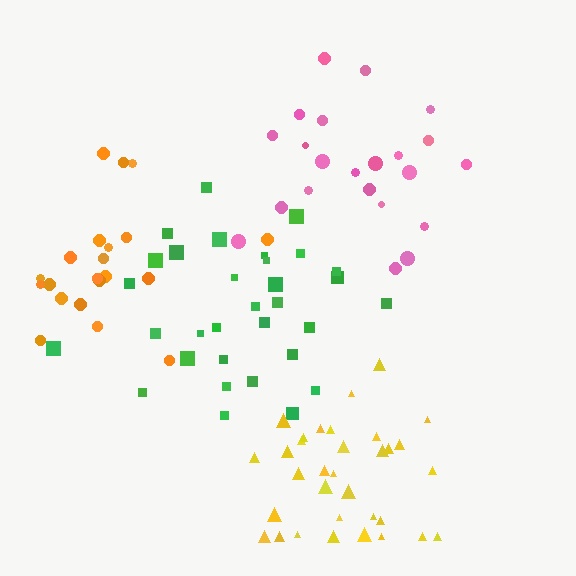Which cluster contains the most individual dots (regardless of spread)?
Yellow (33).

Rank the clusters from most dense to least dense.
yellow, green, pink, orange.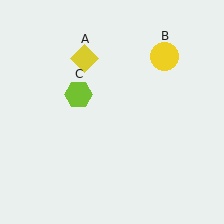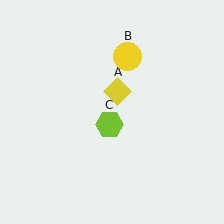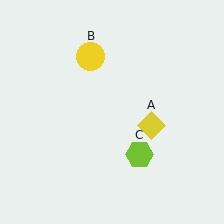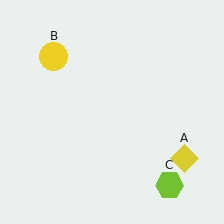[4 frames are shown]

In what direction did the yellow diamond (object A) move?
The yellow diamond (object A) moved down and to the right.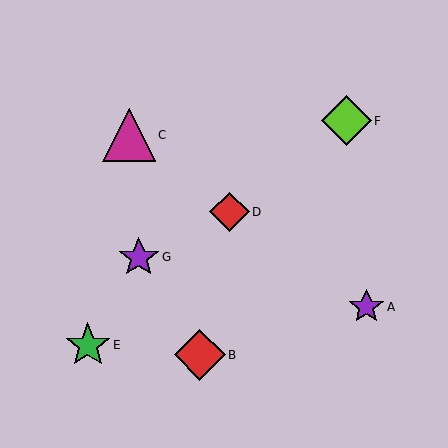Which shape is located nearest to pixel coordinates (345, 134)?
The lime diamond (labeled F) at (346, 121) is nearest to that location.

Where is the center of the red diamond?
The center of the red diamond is at (200, 355).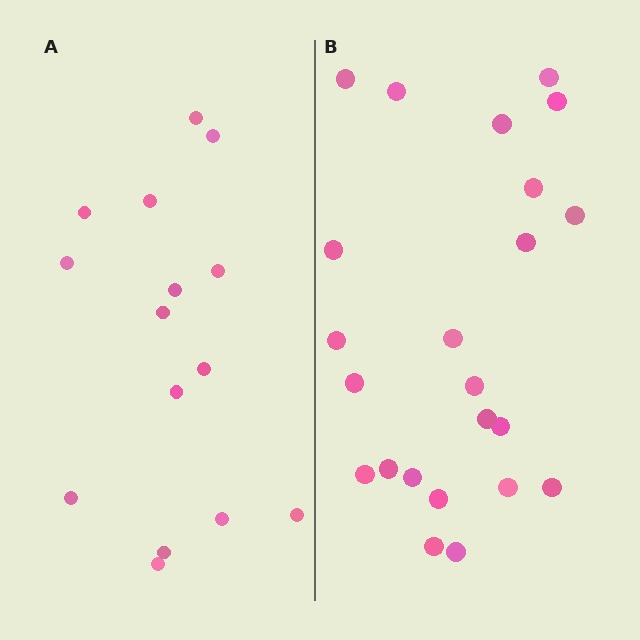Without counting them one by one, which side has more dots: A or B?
Region B (the right region) has more dots.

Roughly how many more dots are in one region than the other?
Region B has roughly 8 or so more dots than region A.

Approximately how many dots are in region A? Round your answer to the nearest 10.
About 20 dots. (The exact count is 15, which rounds to 20.)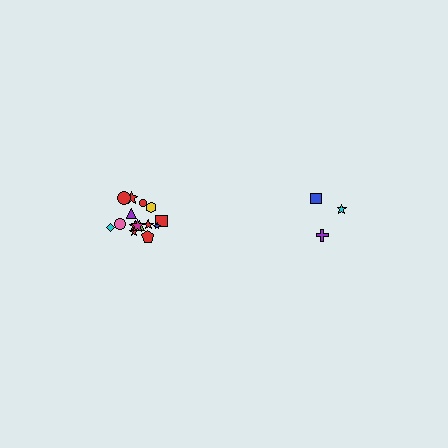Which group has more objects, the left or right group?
The left group.